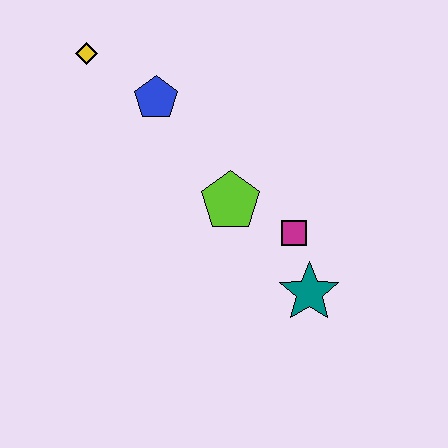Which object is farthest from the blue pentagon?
The teal star is farthest from the blue pentagon.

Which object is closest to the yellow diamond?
The blue pentagon is closest to the yellow diamond.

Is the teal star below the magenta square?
Yes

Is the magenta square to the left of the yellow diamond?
No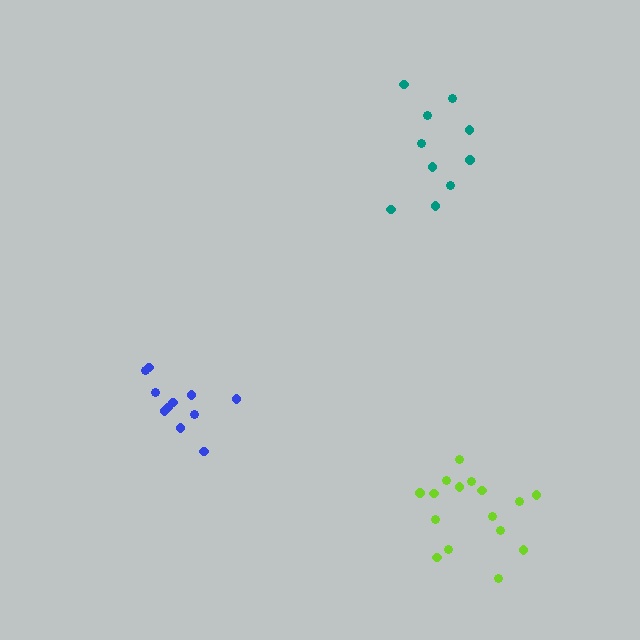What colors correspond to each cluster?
The clusters are colored: lime, teal, blue.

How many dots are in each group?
Group 1: 16 dots, Group 2: 10 dots, Group 3: 11 dots (37 total).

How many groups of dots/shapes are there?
There are 3 groups.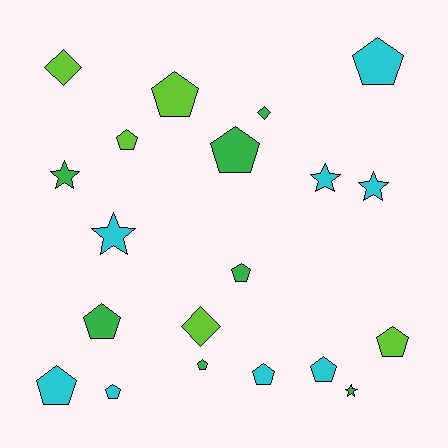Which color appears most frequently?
Cyan, with 8 objects.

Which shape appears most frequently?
Pentagon, with 12 objects.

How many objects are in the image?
There are 20 objects.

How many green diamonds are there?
There is 1 green diamond.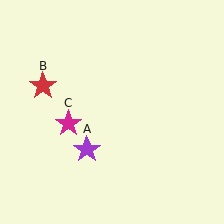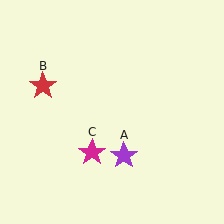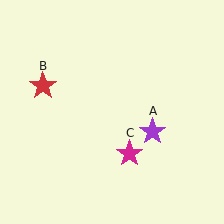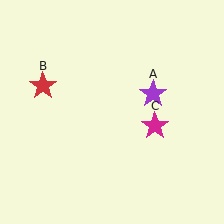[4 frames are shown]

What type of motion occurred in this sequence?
The purple star (object A), magenta star (object C) rotated counterclockwise around the center of the scene.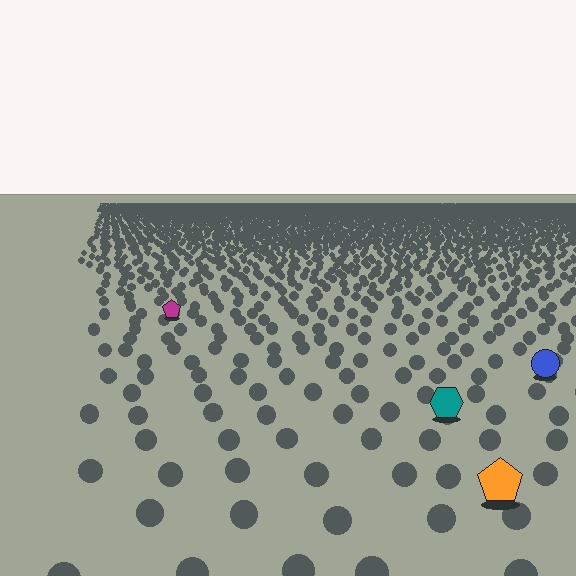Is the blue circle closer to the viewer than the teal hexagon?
No. The teal hexagon is closer — you can tell from the texture gradient: the ground texture is coarser near it.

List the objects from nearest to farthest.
From nearest to farthest: the orange pentagon, the teal hexagon, the blue circle, the magenta pentagon.